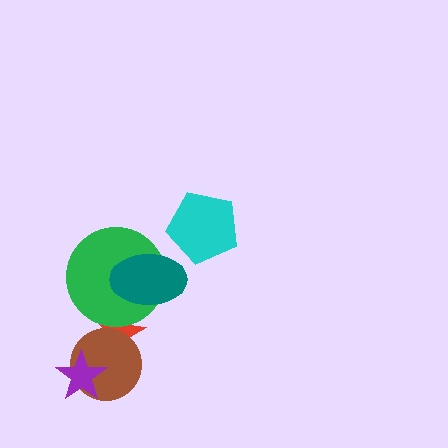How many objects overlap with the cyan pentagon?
0 objects overlap with the cyan pentagon.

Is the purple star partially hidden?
No, no other shape covers it.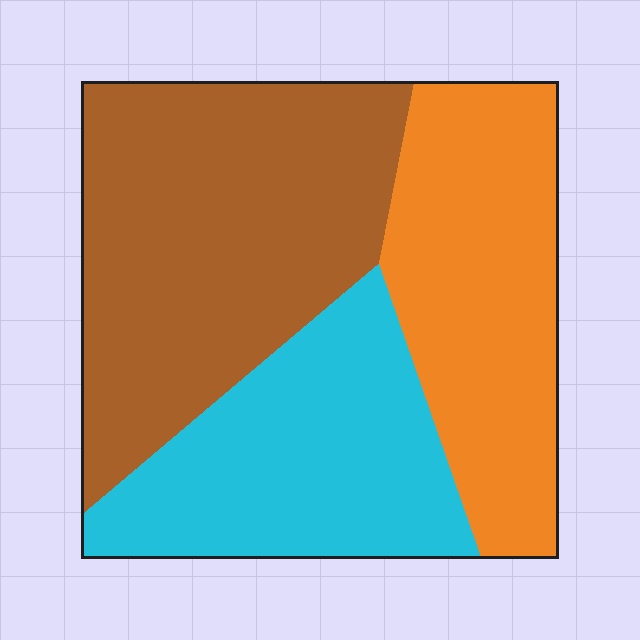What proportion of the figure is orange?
Orange takes up about one third (1/3) of the figure.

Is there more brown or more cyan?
Brown.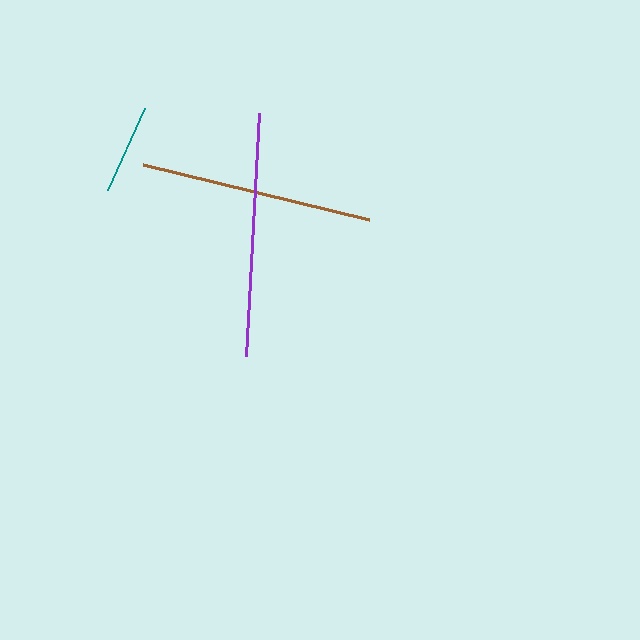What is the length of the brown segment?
The brown segment is approximately 233 pixels long.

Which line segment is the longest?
The purple line is the longest at approximately 243 pixels.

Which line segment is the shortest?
The teal line is the shortest at approximately 90 pixels.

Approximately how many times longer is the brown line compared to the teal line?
The brown line is approximately 2.6 times the length of the teal line.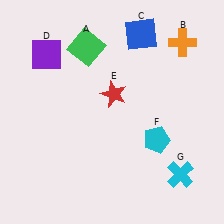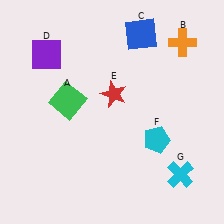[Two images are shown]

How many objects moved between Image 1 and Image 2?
1 object moved between the two images.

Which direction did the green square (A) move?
The green square (A) moved down.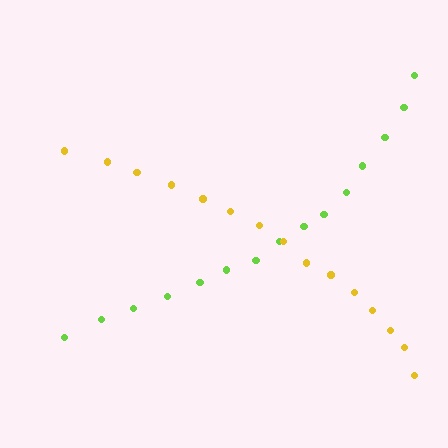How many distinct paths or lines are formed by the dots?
There are 2 distinct paths.